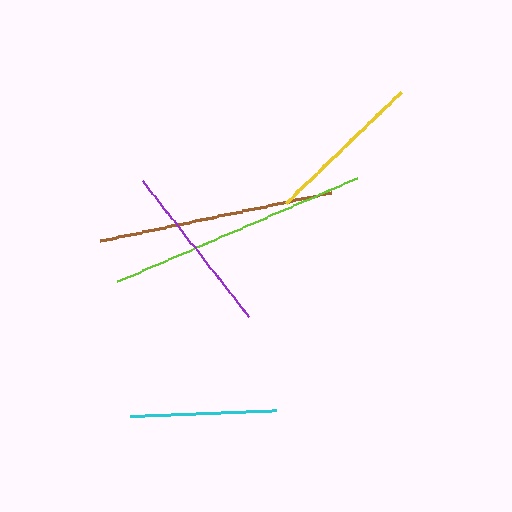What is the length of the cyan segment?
The cyan segment is approximately 146 pixels long.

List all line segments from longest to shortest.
From longest to shortest: lime, brown, purple, yellow, cyan.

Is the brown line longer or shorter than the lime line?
The lime line is longer than the brown line.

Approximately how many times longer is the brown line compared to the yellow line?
The brown line is approximately 1.5 times the length of the yellow line.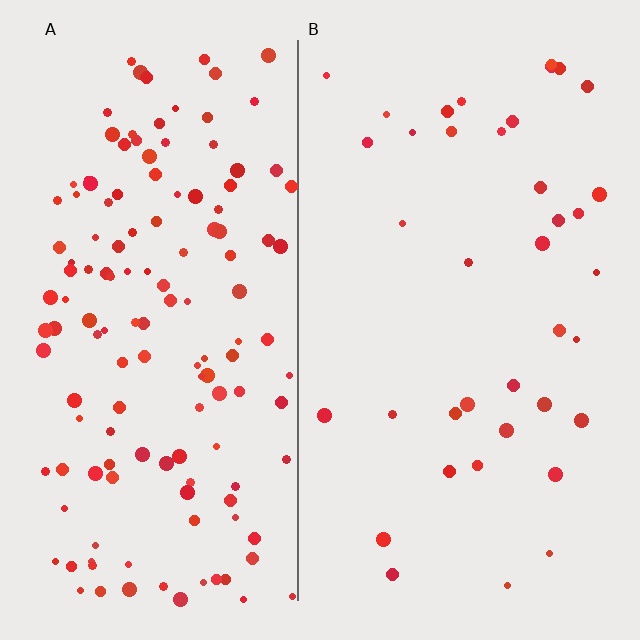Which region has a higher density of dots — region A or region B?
A (the left).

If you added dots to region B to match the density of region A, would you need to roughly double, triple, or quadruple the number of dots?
Approximately quadruple.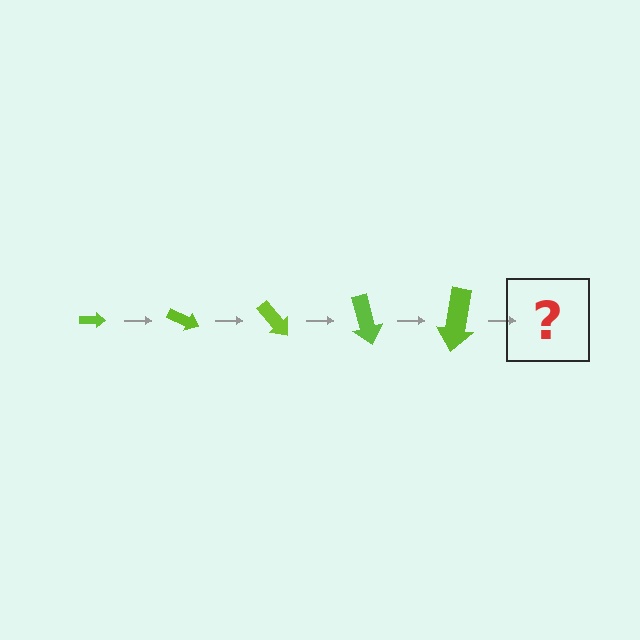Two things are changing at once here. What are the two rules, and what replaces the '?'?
The two rules are that the arrow grows larger each step and it rotates 25 degrees each step. The '?' should be an arrow, larger than the previous one and rotated 125 degrees from the start.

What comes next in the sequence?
The next element should be an arrow, larger than the previous one and rotated 125 degrees from the start.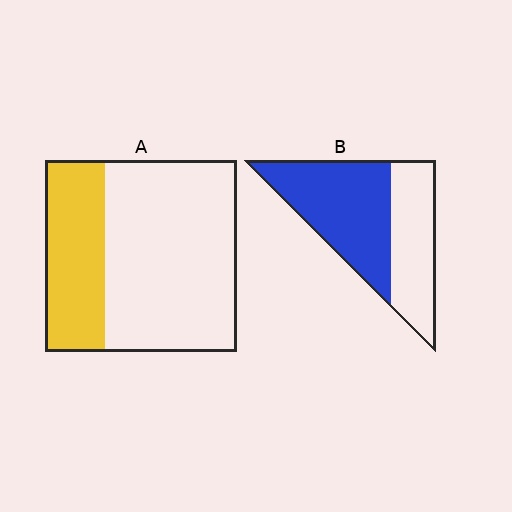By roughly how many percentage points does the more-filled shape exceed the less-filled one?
By roughly 25 percentage points (B over A).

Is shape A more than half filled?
No.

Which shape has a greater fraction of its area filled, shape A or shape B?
Shape B.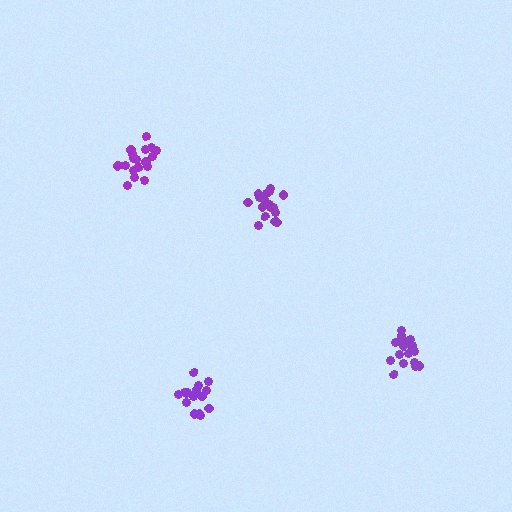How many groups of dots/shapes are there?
There are 4 groups.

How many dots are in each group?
Group 1: 18 dots, Group 2: 18 dots, Group 3: 19 dots, Group 4: 19 dots (74 total).